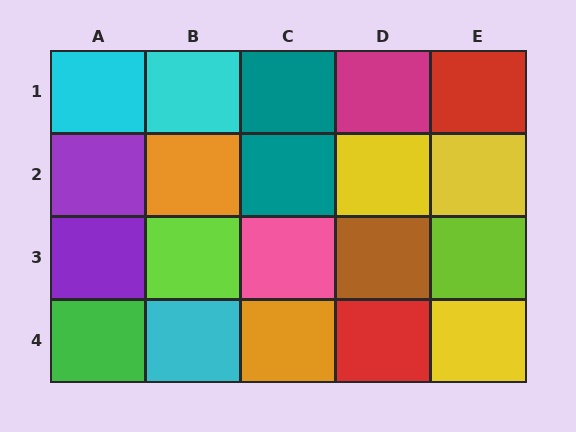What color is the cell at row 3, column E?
Lime.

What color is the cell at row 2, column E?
Yellow.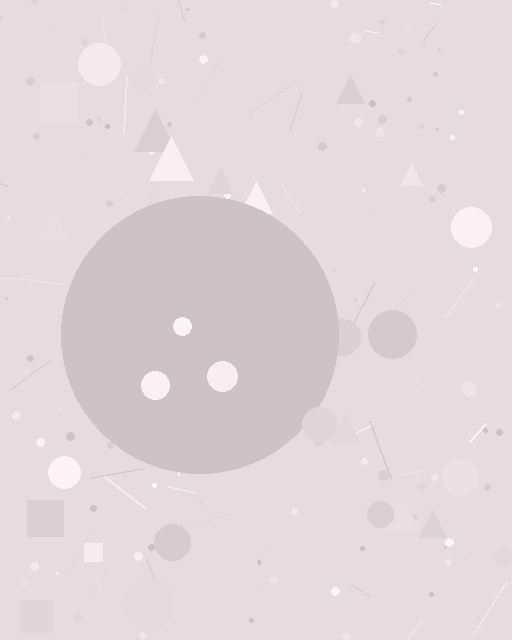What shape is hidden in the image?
A circle is hidden in the image.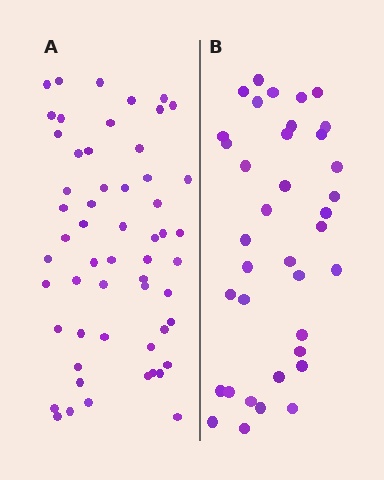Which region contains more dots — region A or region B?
Region A (the left region) has more dots.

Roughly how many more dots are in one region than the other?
Region A has approximately 20 more dots than region B.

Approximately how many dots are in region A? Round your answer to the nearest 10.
About 60 dots. (The exact count is 56, which rounds to 60.)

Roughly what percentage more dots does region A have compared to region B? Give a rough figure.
About 50% more.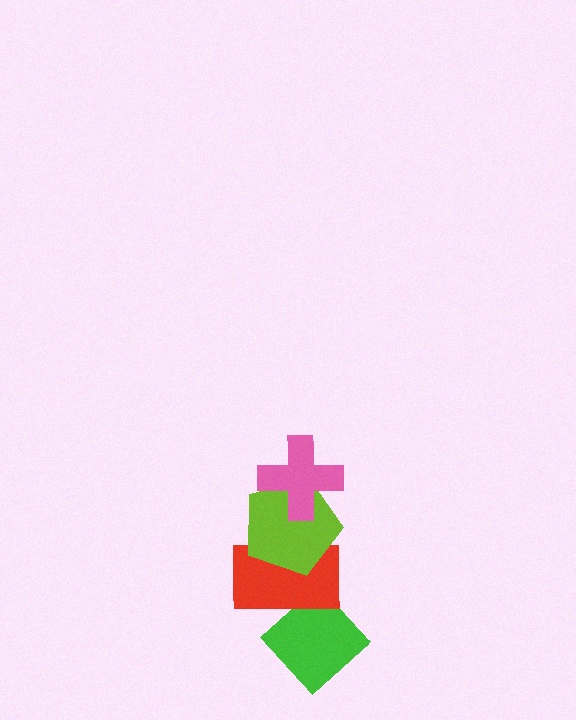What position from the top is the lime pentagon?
The lime pentagon is 2nd from the top.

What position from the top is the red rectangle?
The red rectangle is 3rd from the top.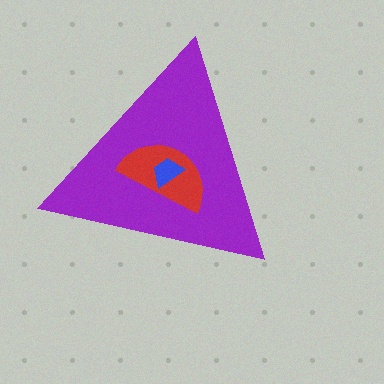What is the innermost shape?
The blue trapezoid.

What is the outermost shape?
The purple triangle.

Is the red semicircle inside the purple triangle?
Yes.